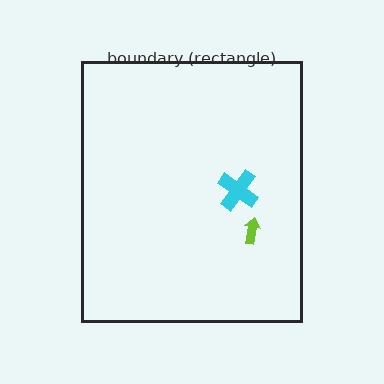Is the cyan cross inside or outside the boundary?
Inside.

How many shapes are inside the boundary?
2 inside, 0 outside.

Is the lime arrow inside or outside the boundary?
Inside.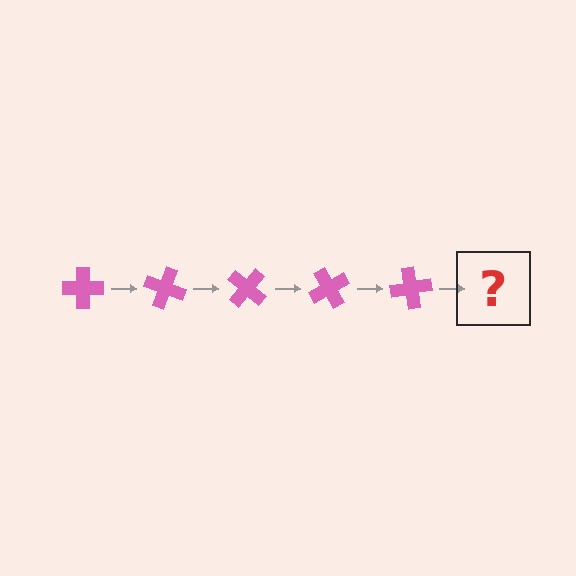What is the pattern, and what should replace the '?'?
The pattern is that the cross rotates 20 degrees each step. The '?' should be a pink cross rotated 100 degrees.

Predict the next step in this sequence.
The next step is a pink cross rotated 100 degrees.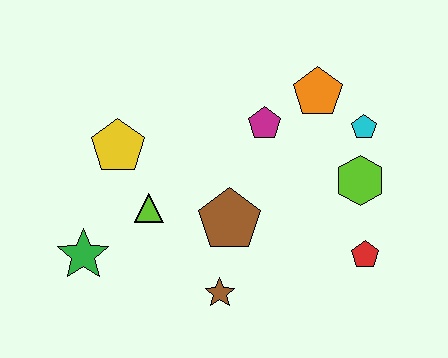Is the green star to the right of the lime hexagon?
No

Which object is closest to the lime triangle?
The yellow pentagon is closest to the lime triangle.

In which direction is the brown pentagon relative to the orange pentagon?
The brown pentagon is below the orange pentagon.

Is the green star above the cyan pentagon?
No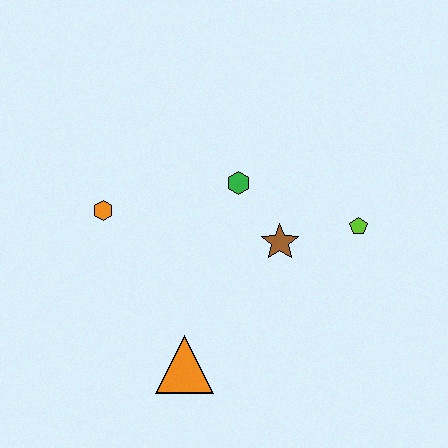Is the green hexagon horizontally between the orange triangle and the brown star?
Yes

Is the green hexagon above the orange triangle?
Yes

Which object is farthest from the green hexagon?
The orange triangle is farthest from the green hexagon.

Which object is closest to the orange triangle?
The brown star is closest to the orange triangle.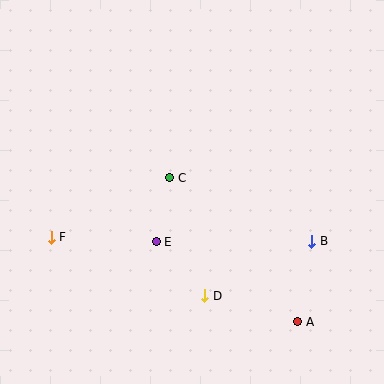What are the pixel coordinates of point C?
Point C is at (170, 178).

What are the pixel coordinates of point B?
Point B is at (312, 241).